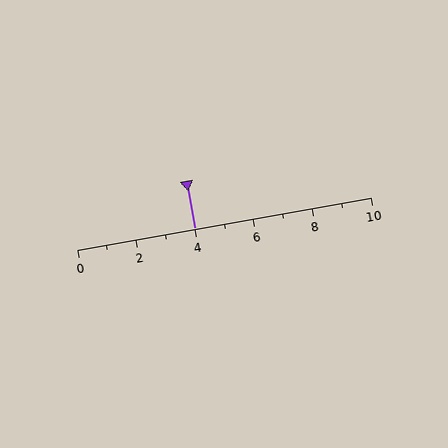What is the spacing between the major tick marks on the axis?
The major ticks are spaced 2 apart.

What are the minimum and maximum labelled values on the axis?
The axis runs from 0 to 10.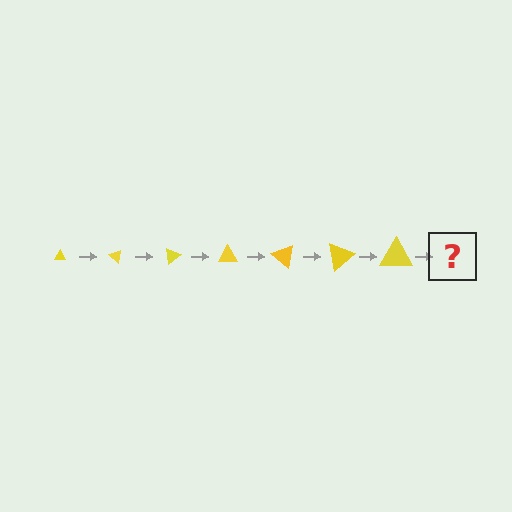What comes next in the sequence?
The next element should be a triangle, larger than the previous one and rotated 280 degrees from the start.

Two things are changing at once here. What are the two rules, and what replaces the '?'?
The two rules are that the triangle grows larger each step and it rotates 40 degrees each step. The '?' should be a triangle, larger than the previous one and rotated 280 degrees from the start.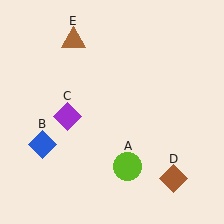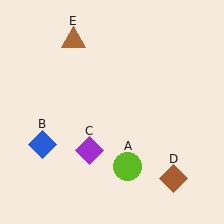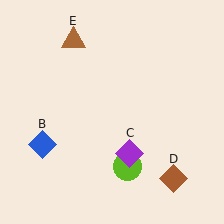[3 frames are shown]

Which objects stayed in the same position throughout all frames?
Lime circle (object A) and blue diamond (object B) and brown diamond (object D) and brown triangle (object E) remained stationary.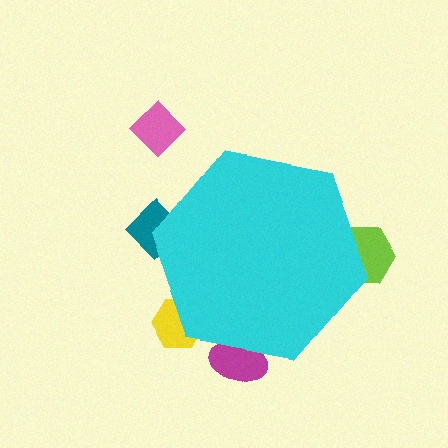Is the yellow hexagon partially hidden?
Yes, the yellow hexagon is partially hidden behind the cyan hexagon.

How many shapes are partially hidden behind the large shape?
4 shapes are partially hidden.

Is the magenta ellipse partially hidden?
Yes, the magenta ellipse is partially hidden behind the cyan hexagon.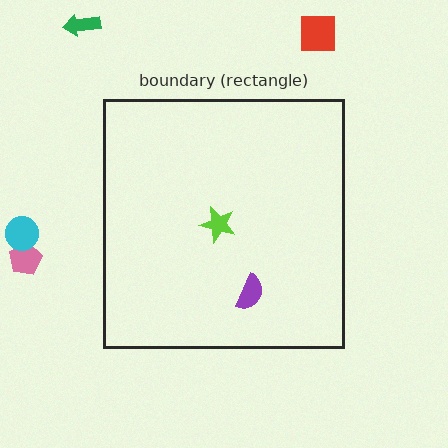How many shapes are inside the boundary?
2 inside, 4 outside.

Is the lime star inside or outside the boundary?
Inside.